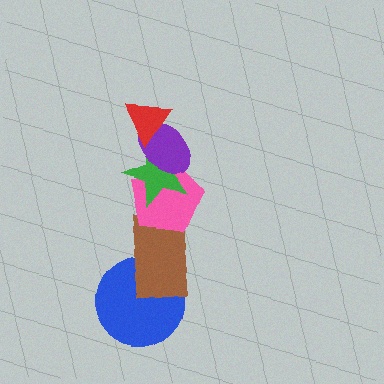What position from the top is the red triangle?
The red triangle is 1st from the top.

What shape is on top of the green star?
The purple ellipse is on top of the green star.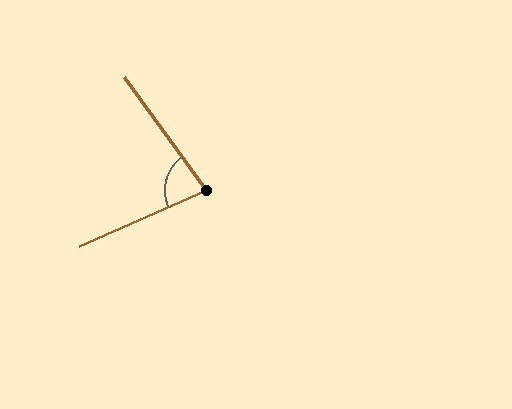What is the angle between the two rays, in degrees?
Approximately 78 degrees.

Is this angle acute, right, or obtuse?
It is acute.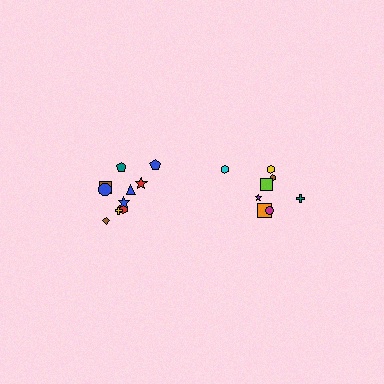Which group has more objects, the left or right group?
The left group.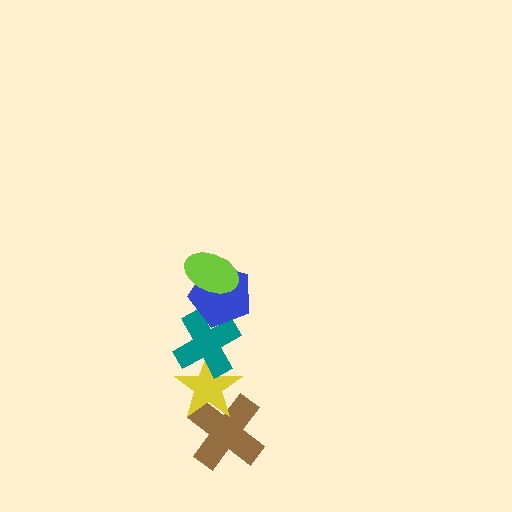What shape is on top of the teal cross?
The blue pentagon is on top of the teal cross.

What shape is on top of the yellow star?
The teal cross is on top of the yellow star.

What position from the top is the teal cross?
The teal cross is 3rd from the top.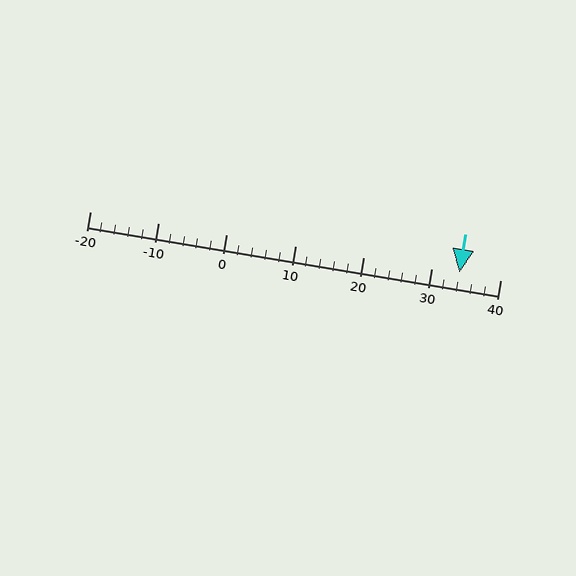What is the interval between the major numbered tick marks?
The major tick marks are spaced 10 units apart.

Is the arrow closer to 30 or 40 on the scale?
The arrow is closer to 30.